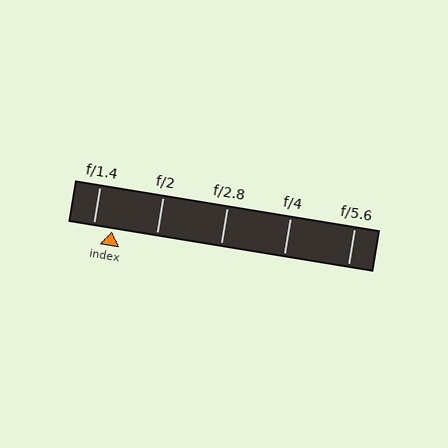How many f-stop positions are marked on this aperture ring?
There are 5 f-stop positions marked.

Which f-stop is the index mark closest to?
The index mark is closest to f/1.4.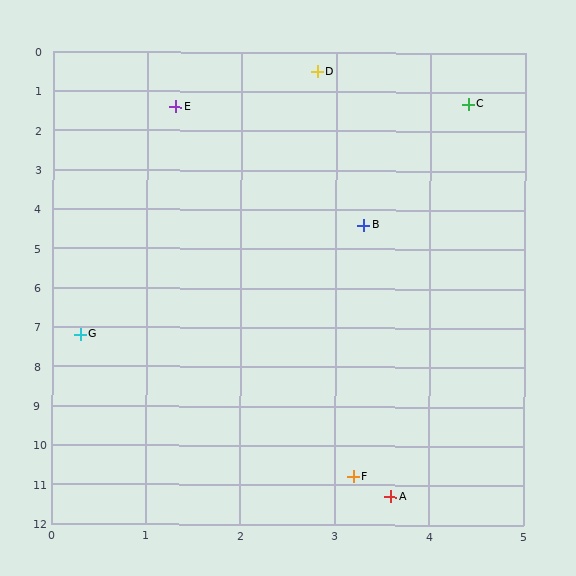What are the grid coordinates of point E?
Point E is at approximately (1.3, 1.4).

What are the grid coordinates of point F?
Point F is at approximately (3.2, 10.8).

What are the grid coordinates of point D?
Point D is at approximately (2.8, 0.5).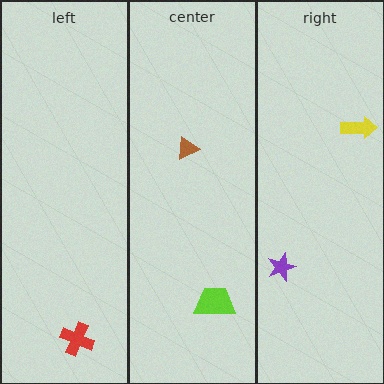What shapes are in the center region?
The brown triangle, the lime trapezoid.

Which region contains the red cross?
The left region.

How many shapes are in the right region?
2.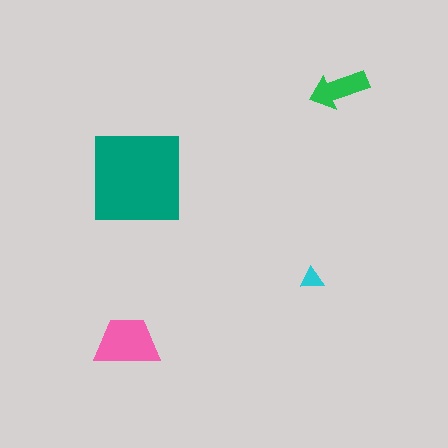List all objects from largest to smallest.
The teal square, the pink trapezoid, the green arrow, the cyan triangle.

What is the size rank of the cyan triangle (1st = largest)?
4th.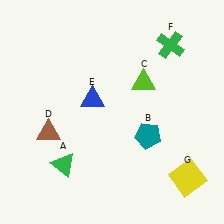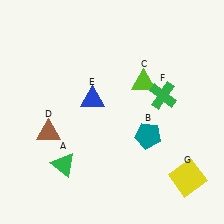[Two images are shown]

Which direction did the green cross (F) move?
The green cross (F) moved down.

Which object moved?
The green cross (F) moved down.